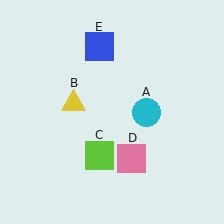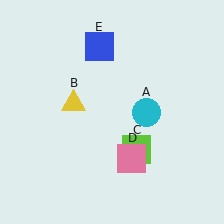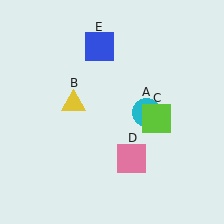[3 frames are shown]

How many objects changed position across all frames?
1 object changed position: lime square (object C).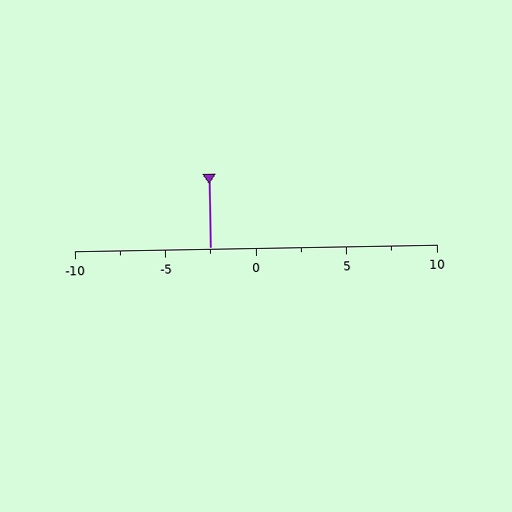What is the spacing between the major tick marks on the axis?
The major ticks are spaced 5 apart.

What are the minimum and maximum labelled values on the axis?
The axis runs from -10 to 10.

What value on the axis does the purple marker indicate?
The marker indicates approximately -2.5.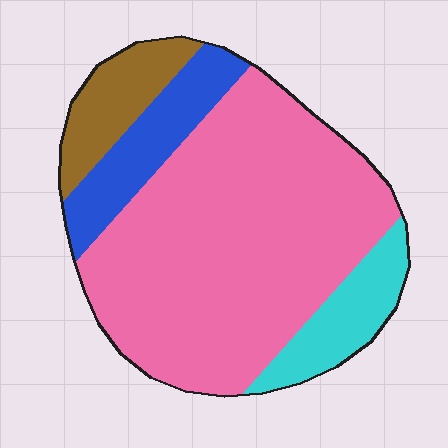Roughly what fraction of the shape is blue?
Blue takes up about one eighth (1/8) of the shape.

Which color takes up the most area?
Pink, at roughly 65%.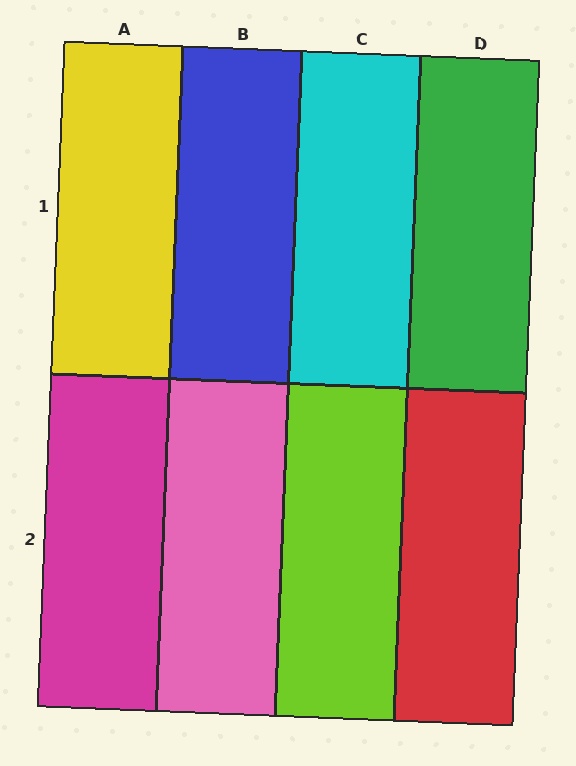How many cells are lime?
1 cell is lime.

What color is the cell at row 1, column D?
Green.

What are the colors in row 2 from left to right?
Magenta, pink, lime, red.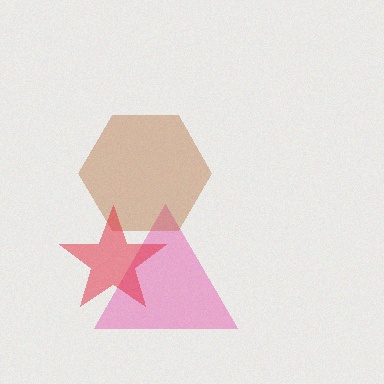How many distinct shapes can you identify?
There are 3 distinct shapes: a pink triangle, a brown hexagon, a red star.